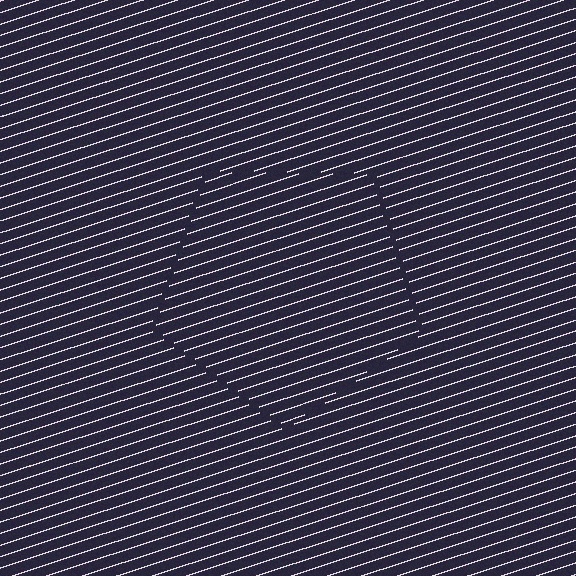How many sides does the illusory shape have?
5 sides — the line-ends trace a pentagon.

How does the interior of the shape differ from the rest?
The interior of the shape contains the same grating, shifted by half a period — the contour is defined by the phase discontinuity where line-ends from the inner and outer gratings abut.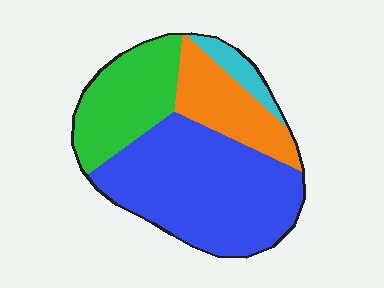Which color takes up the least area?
Cyan, at roughly 5%.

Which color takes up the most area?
Blue, at roughly 50%.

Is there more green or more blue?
Blue.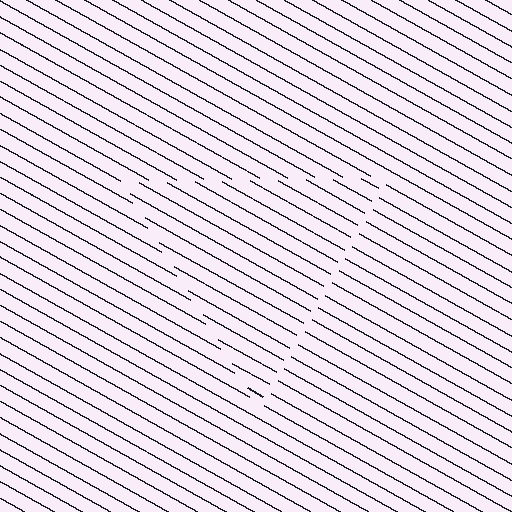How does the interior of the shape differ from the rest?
The interior of the shape contains the same grating, shifted by half a period — the contour is defined by the phase discontinuity where line-ends from the inner and outer gratings abut.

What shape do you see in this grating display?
An illusory triangle. The interior of the shape contains the same grating, shifted by half a period — the contour is defined by the phase discontinuity where line-ends from the inner and outer gratings abut.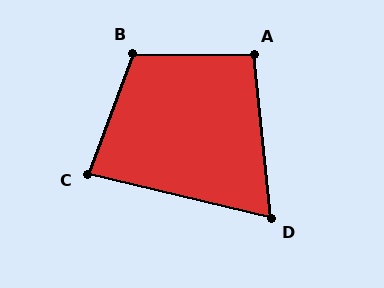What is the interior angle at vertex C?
Approximately 83 degrees (acute).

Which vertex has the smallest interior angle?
D, at approximately 71 degrees.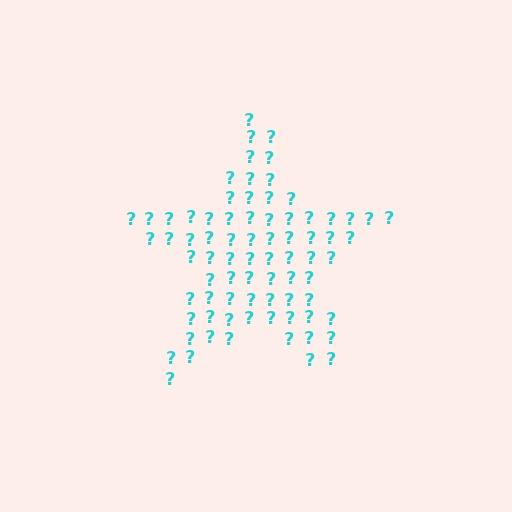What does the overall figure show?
The overall figure shows a star.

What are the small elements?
The small elements are question marks.